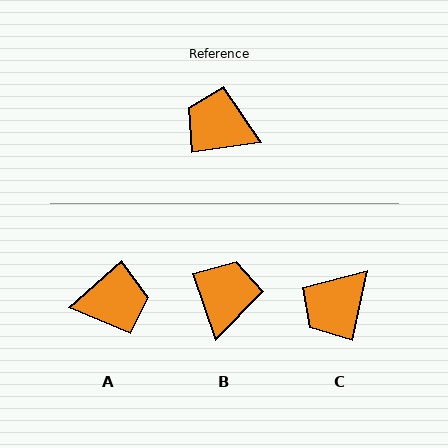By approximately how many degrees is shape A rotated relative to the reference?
Approximately 147 degrees clockwise.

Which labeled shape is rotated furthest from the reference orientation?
A, about 147 degrees away.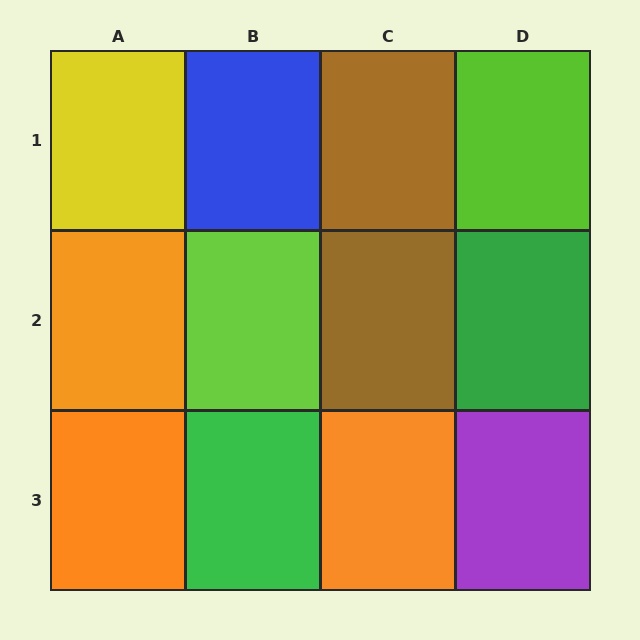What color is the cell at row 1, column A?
Yellow.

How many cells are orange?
3 cells are orange.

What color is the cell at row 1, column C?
Brown.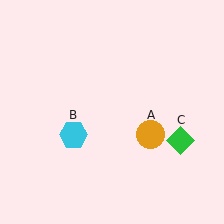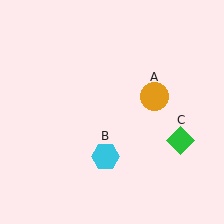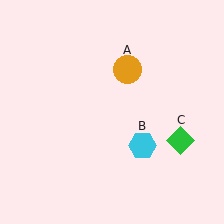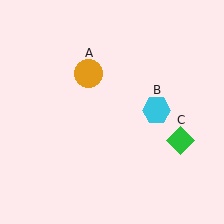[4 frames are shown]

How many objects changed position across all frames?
2 objects changed position: orange circle (object A), cyan hexagon (object B).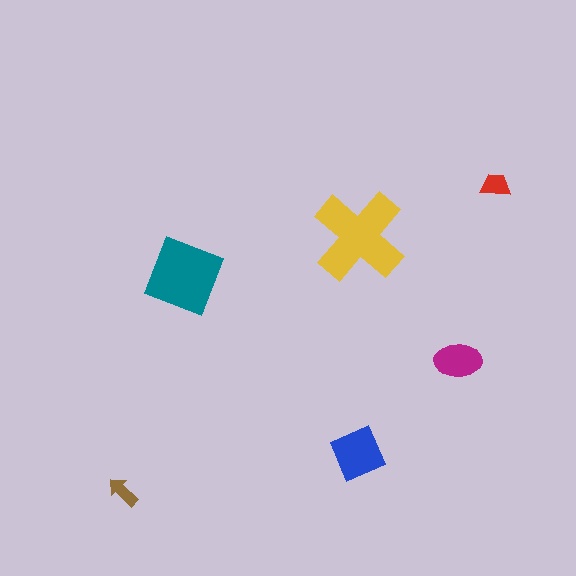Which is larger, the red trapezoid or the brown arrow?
The red trapezoid.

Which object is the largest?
The yellow cross.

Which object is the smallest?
The brown arrow.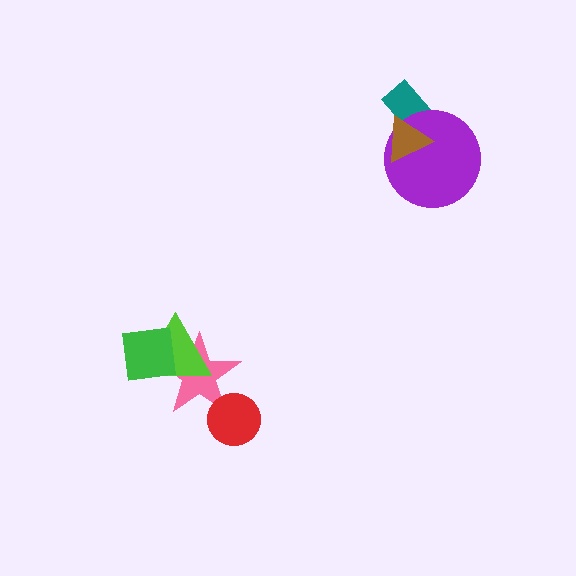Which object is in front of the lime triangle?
The green square is in front of the lime triangle.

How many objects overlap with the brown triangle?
2 objects overlap with the brown triangle.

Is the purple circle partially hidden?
Yes, it is partially covered by another shape.